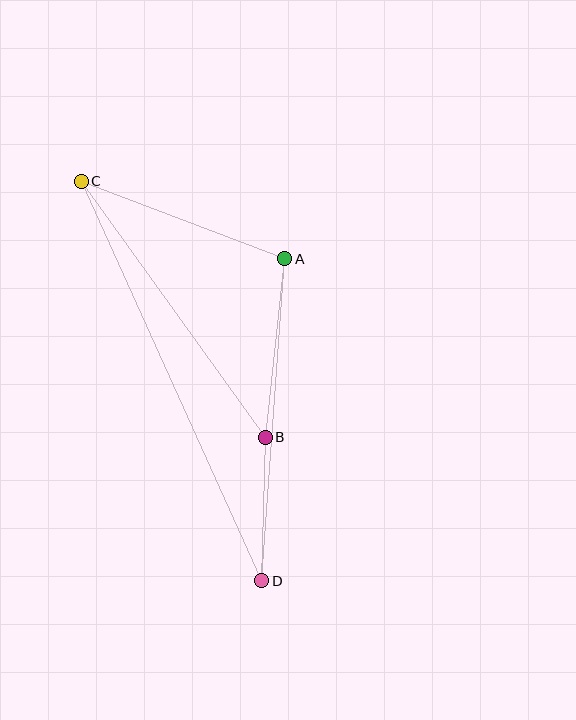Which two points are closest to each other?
Points B and D are closest to each other.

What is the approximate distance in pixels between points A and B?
The distance between A and B is approximately 180 pixels.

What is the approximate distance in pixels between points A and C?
The distance between A and C is approximately 218 pixels.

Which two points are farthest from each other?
Points C and D are farthest from each other.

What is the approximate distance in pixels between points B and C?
The distance between B and C is approximately 315 pixels.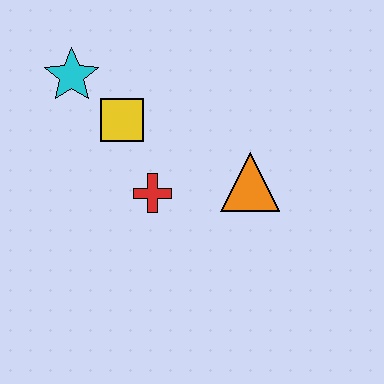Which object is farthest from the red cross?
The cyan star is farthest from the red cross.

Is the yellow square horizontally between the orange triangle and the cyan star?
Yes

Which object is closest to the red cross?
The yellow square is closest to the red cross.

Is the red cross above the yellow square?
No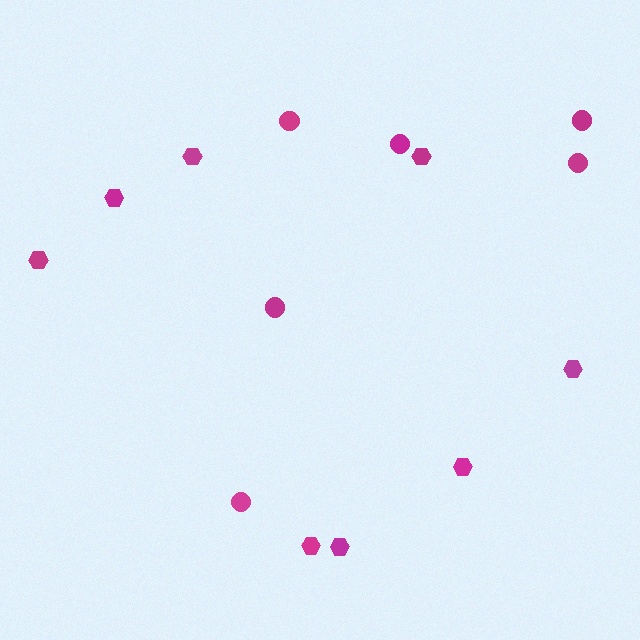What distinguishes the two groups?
There are 2 groups: one group of circles (6) and one group of hexagons (8).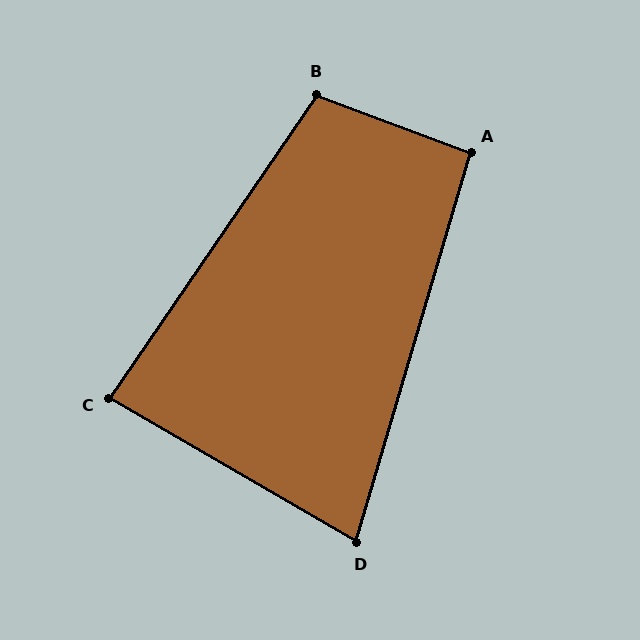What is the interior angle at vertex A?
Approximately 94 degrees (approximately right).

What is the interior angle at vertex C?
Approximately 86 degrees (approximately right).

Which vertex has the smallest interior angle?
D, at approximately 76 degrees.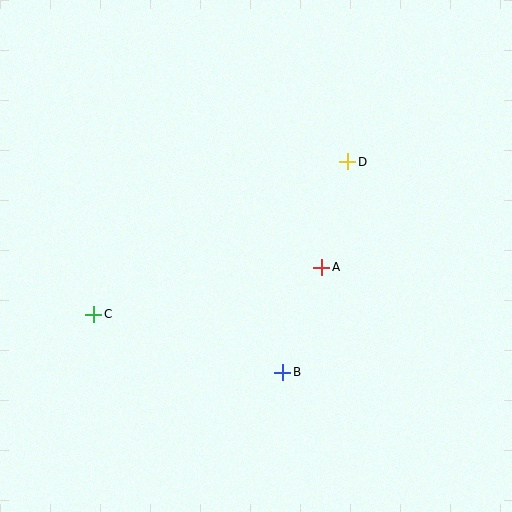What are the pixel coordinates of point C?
Point C is at (94, 314).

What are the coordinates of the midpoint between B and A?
The midpoint between B and A is at (302, 320).